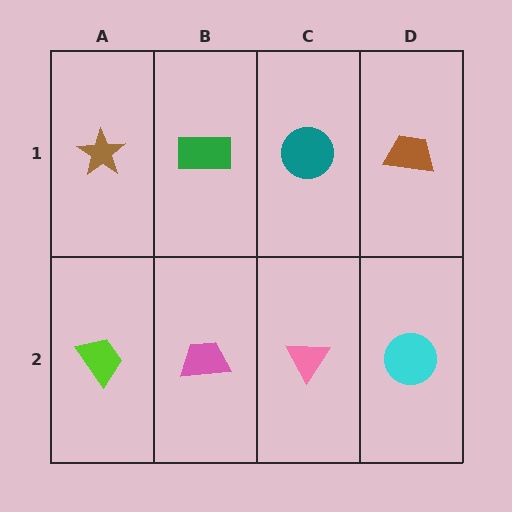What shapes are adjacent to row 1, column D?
A cyan circle (row 2, column D), a teal circle (row 1, column C).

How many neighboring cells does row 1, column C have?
3.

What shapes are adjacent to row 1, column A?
A lime trapezoid (row 2, column A), a green rectangle (row 1, column B).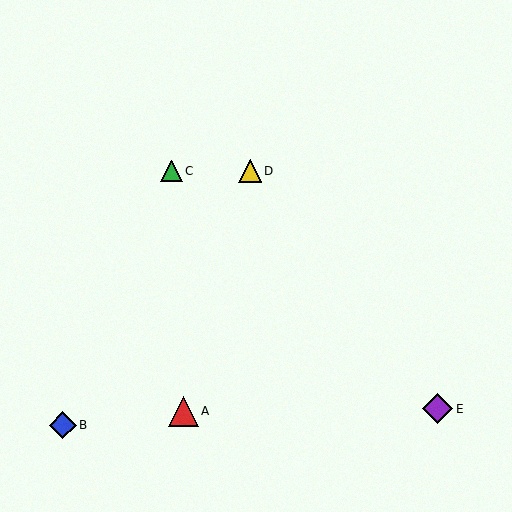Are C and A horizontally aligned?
No, C is at y≈171 and A is at y≈411.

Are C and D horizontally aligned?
Yes, both are at y≈171.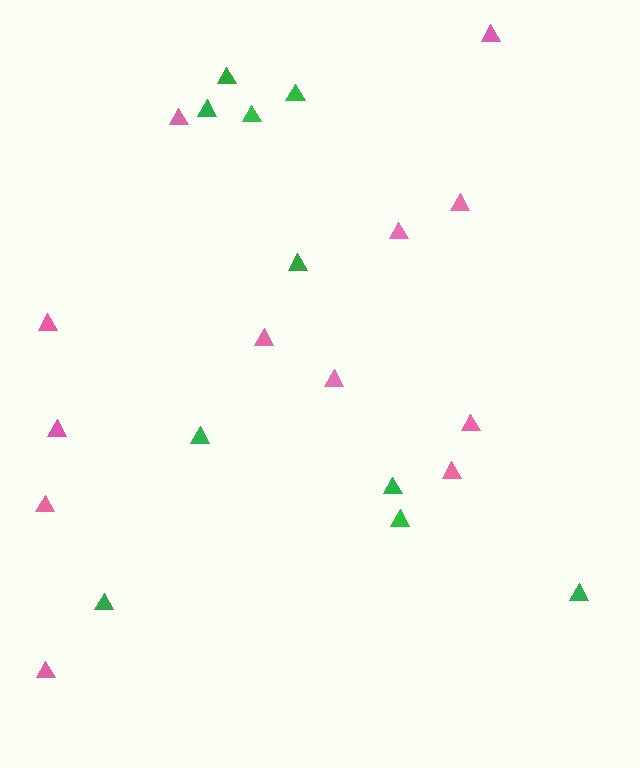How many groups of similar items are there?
There are 2 groups: one group of pink triangles (12) and one group of green triangles (10).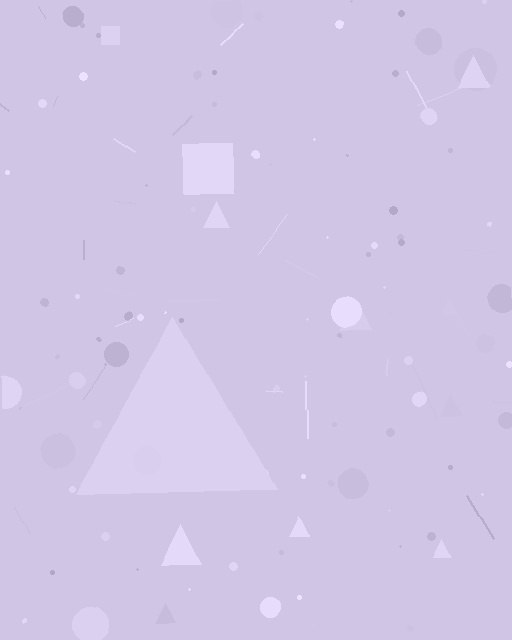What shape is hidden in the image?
A triangle is hidden in the image.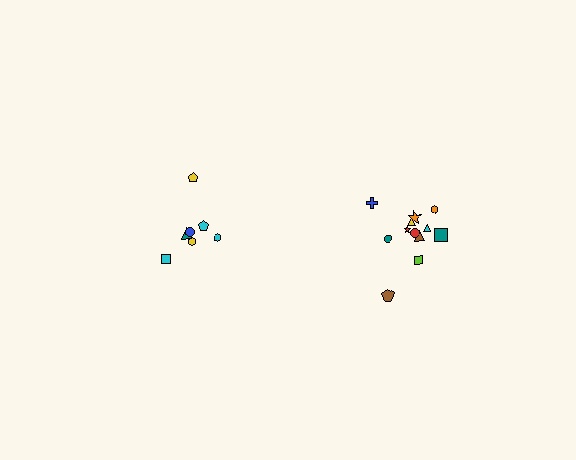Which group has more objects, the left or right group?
The right group.